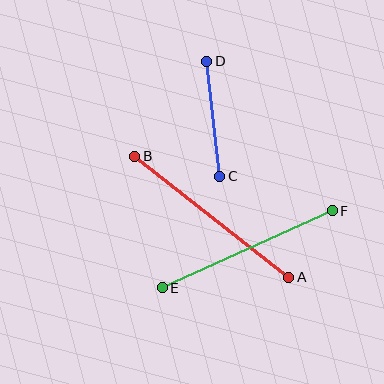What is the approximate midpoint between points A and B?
The midpoint is at approximately (212, 217) pixels.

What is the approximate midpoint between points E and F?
The midpoint is at approximately (247, 249) pixels.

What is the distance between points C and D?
The distance is approximately 116 pixels.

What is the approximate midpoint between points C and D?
The midpoint is at approximately (213, 119) pixels.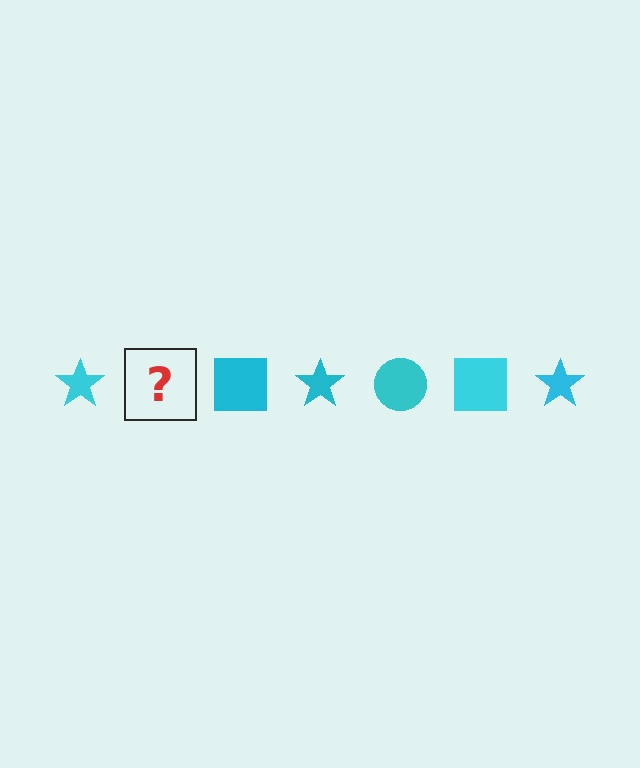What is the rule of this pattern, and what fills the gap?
The rule is that the pattern cycles through star, circle, square shapes in cyan. The gap should be filled with a cyan circle.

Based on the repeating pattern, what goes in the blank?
The blank should be a cyan circle.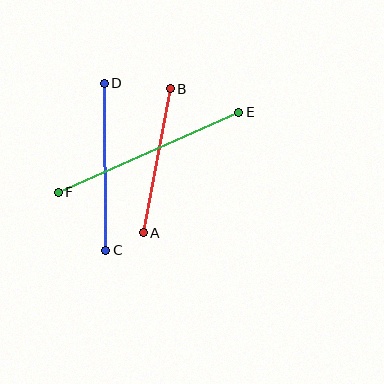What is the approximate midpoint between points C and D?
The midpoint is at approximately (105, 167) pixels.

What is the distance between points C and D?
The distance is approximately 167 pixels.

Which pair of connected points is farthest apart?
Points E and F are farthest apart.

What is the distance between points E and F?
The distance is approximately 197 pixels.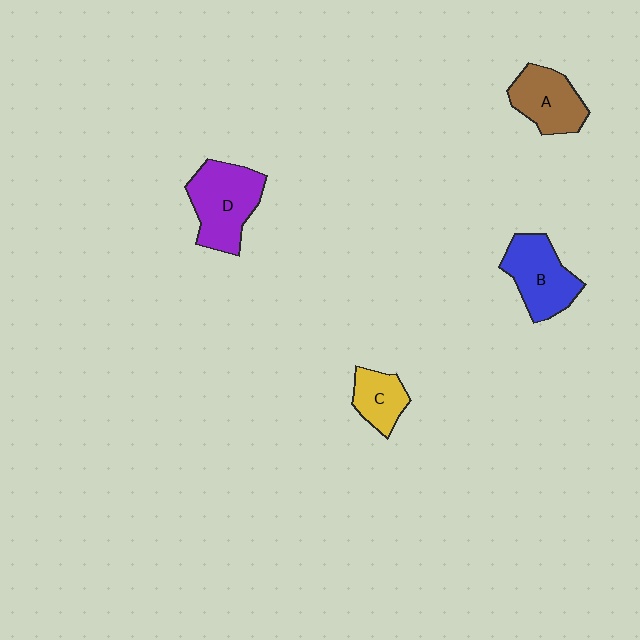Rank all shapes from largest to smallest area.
From largest to smallest: D (purple), B (blue), A (brown), C (yellow).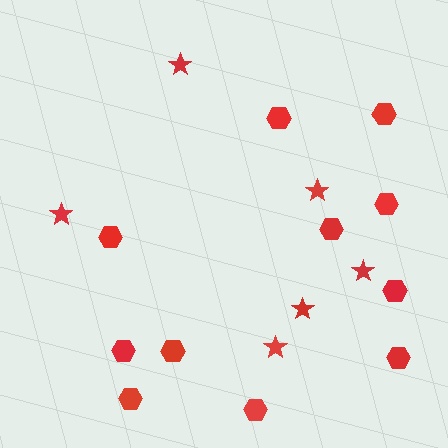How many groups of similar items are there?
There are 2 groups: one group of stars (6) and one group of hexagons (11).